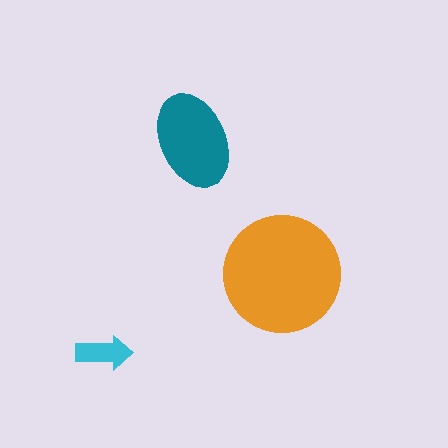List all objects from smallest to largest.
The cyan arrow, the teal ellipse, the orange circle.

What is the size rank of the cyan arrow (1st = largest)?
3rd.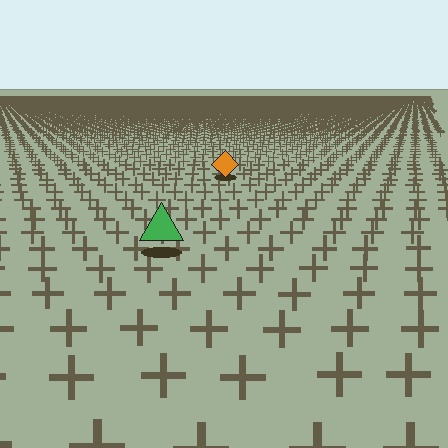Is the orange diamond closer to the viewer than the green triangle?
No. The green triangle is closer — you can tell from the texture gradient: the ground texture is coarser near it.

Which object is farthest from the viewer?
The orange diamond is farthest from the viewer. It appears smaller and the ground texture around it is denser.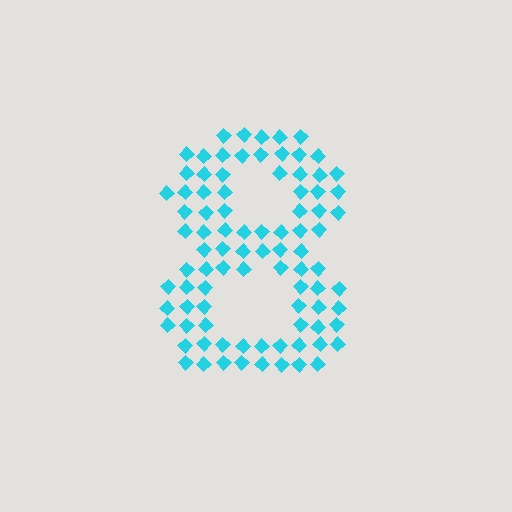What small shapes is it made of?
It is made of small diamonds.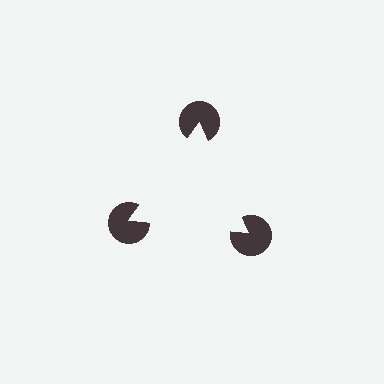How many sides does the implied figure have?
3 sides.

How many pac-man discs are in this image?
There are 3 — one at each vertex of the illusory triangle.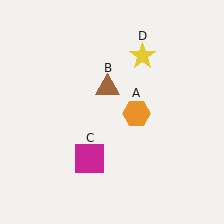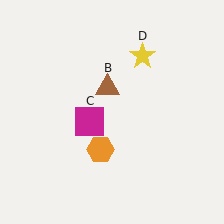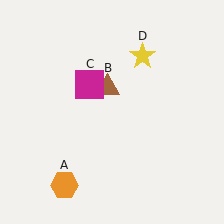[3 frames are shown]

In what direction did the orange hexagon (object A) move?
The orange hexagon (object A) moved down and to the left.